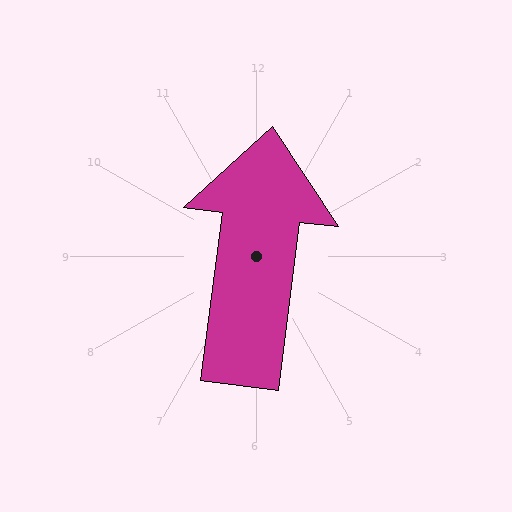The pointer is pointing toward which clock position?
Roughly 12 o'clock.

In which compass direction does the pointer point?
North.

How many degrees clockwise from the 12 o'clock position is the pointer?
Approximately 7 degrees.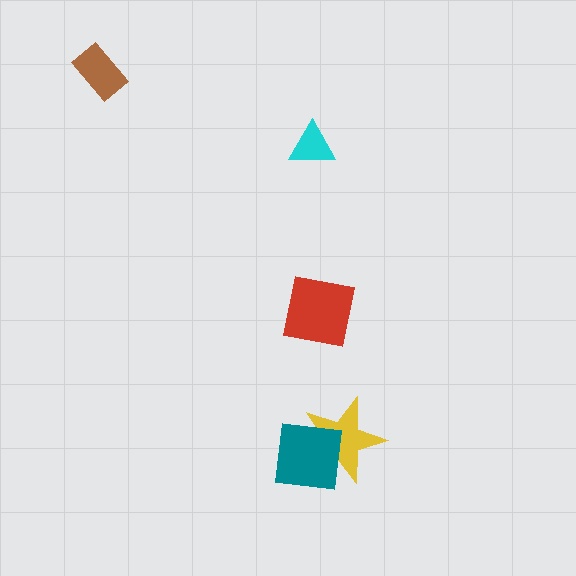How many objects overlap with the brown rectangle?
0 objects overlap with the brown rectangle.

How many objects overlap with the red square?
0 objects overlap with the red square.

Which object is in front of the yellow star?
The teal square is in front of the yellow star.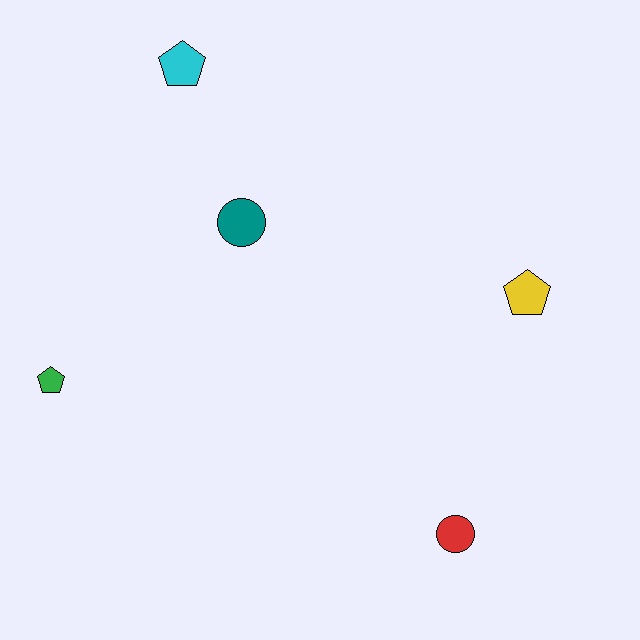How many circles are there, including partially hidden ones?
There are 2 circles.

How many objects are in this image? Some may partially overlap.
There are 5 objects.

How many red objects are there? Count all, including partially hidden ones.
There is 1 red object.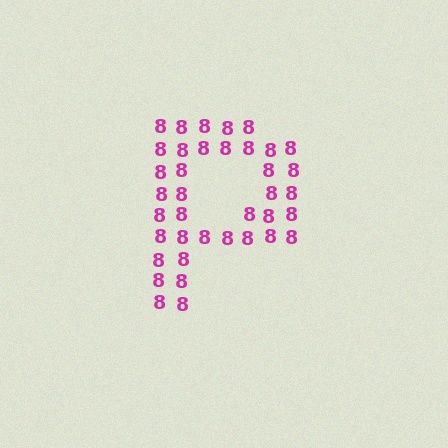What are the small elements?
The small elements are digit 8's.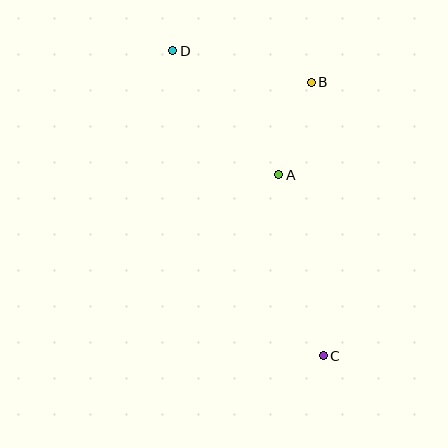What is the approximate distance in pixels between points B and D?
The distance between B and D is approximately 142 pixels.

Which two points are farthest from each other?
Points C and D are farthest from each other.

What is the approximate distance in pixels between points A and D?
The distance between A and D is approximately 163 pixels.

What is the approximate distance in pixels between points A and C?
The distance between A and C is approximately 186 pixels.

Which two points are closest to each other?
Points A and B are closest to each other.